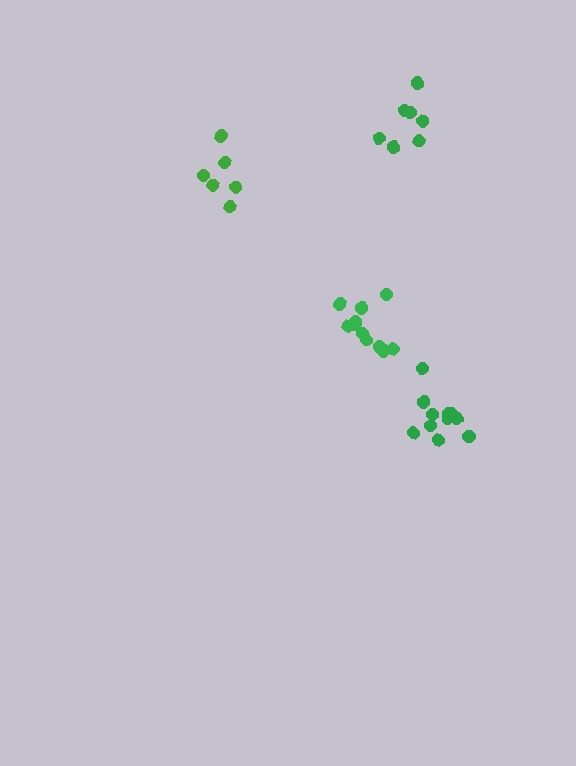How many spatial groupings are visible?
There are 4 spatial groupings.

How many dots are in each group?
Group 1: 11 dots, Group 2: 6 dots, Group 3: 7 dots, Group 4: 11 dots (35 total).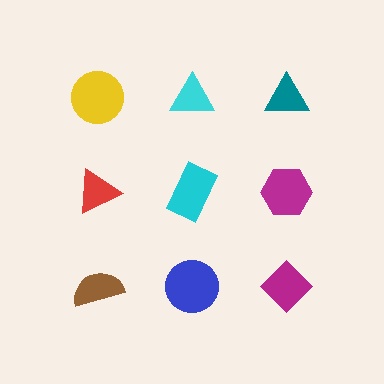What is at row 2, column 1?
A red triangle.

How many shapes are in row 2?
3 shapes.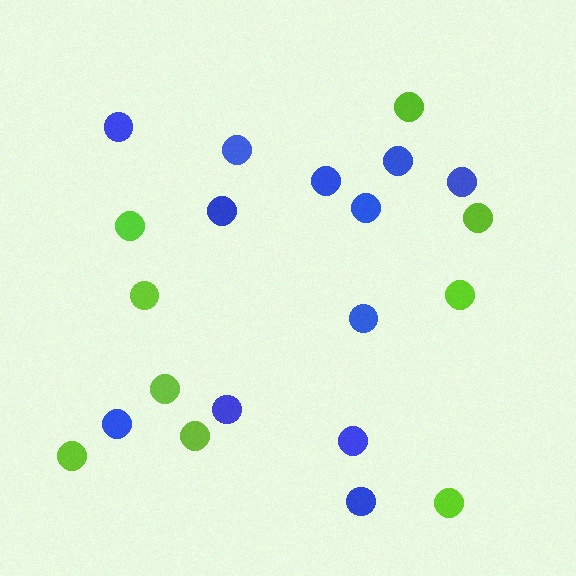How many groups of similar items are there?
There are 2 groups: one group of blue circles (12) and one group of lime circles (9).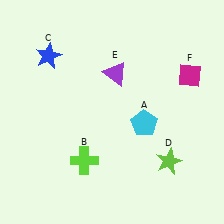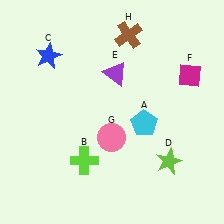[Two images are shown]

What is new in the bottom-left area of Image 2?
A pink circle (G) was added in the bottom-left area of Image 2.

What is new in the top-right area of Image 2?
A brown cross (H) was added in the top-right area of Image 2.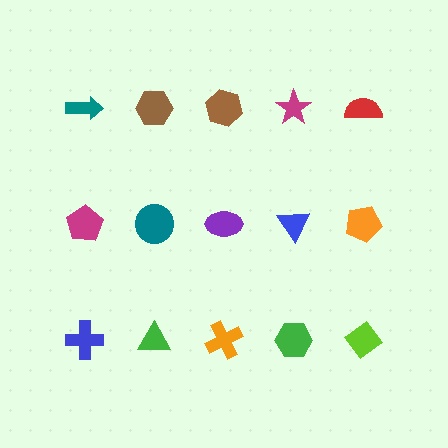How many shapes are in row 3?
5 shapes.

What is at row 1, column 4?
A magenta star.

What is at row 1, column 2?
A brown hexagon.